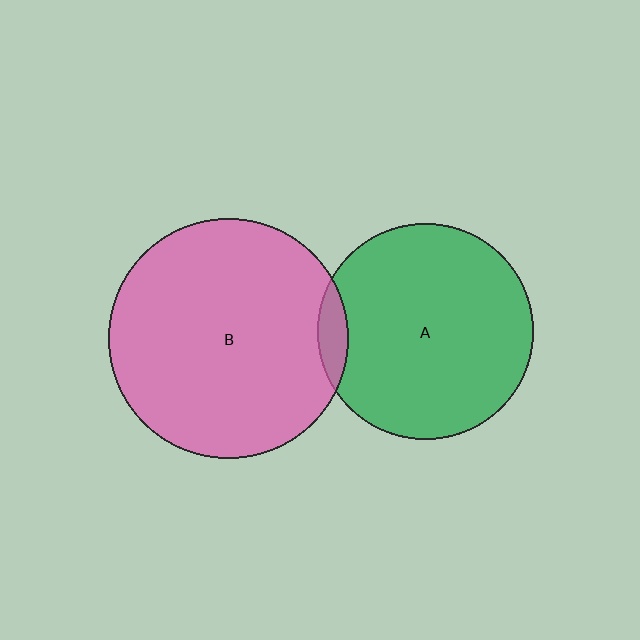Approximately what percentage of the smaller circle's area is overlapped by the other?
Approximately 5%.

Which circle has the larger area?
Circle B (pink).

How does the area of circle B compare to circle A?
Approximately 1.2 times.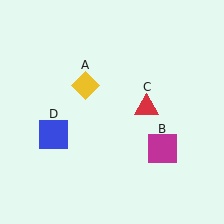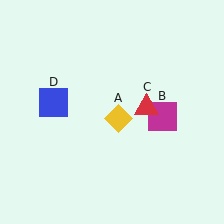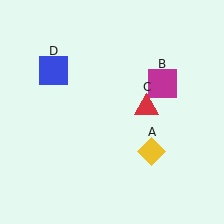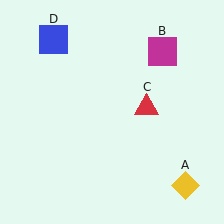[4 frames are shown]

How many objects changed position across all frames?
3 objects changed position: yellow diamond (object A), magenta square (object B), blue square (object D).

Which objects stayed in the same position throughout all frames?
Red triangle (object C) remained stationary.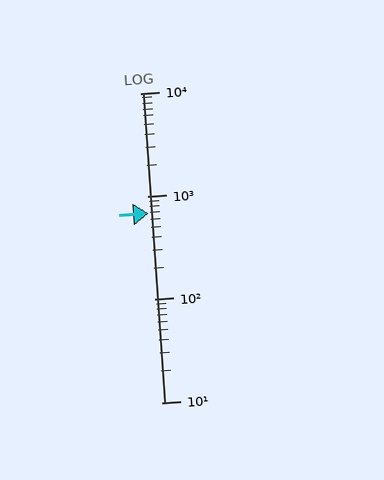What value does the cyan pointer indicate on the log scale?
The pointer indicates approximately 680.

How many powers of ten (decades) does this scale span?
The scale spans 3 decades, from 10 to 10000.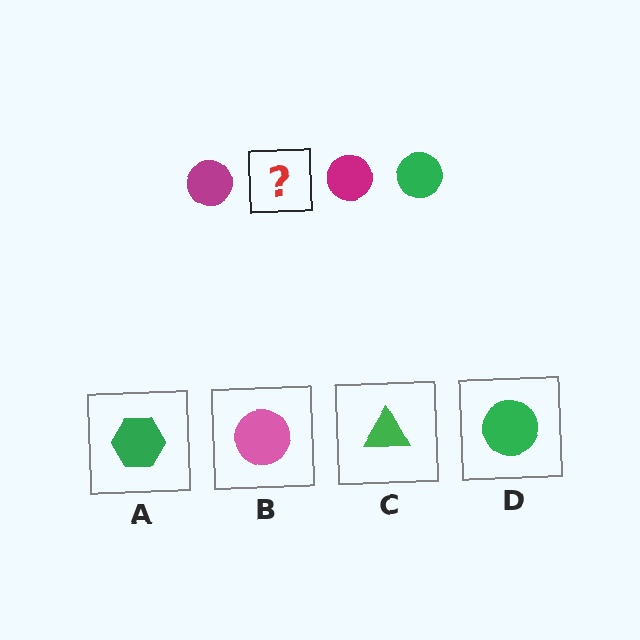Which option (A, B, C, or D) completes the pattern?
D.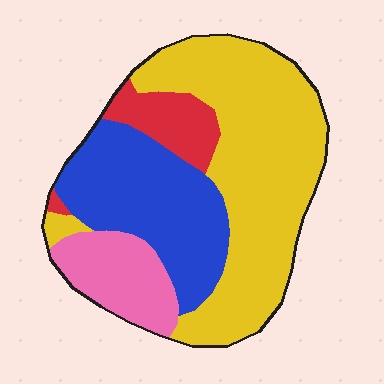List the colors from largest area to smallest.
From largest to smallest: yellow, blue, pink, red.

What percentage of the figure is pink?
Pink takes up less than a sixth of the figure.